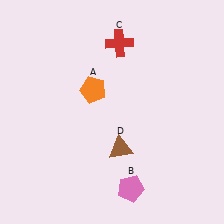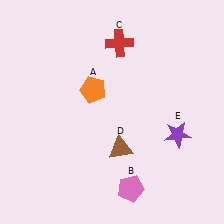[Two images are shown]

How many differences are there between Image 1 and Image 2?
There is 1 difference between the two images.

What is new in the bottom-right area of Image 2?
A purple star (E) was added in the bottom-right area of Image 2.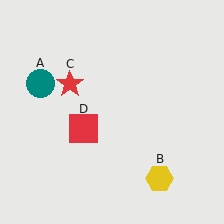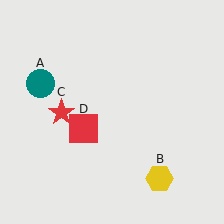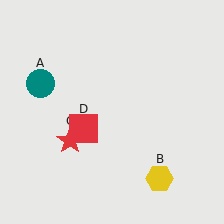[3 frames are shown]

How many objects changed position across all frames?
1 object changed position: red star (object C).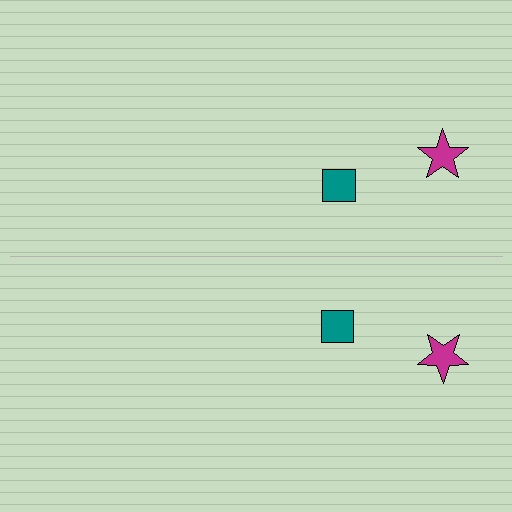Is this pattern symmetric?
Yes, this pattern has bilateral (reflection) symmetry.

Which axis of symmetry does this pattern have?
The pattern has a horizontal axis of symmetry running through the center of the image.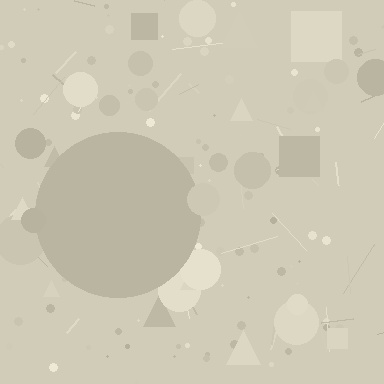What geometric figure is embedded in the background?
A circle is embedded in the background.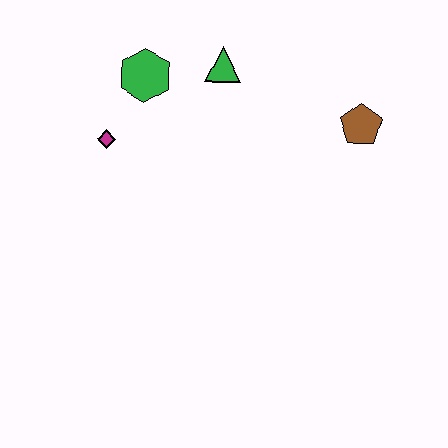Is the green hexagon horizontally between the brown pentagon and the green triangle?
No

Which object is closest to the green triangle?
The green hexagon is closest to the green triangle.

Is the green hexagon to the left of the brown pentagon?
Yes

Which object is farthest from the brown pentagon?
The magenta diamond is farthest from the brown pentagon.